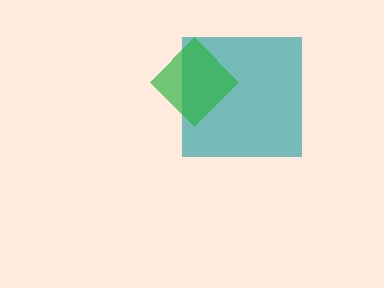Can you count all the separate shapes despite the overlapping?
Yes, there are 2 separate shapes.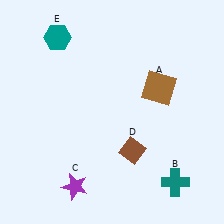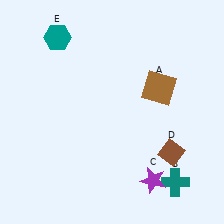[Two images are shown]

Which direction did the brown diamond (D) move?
The brown diamond (D) moved right.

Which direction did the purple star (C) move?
The purple star (C) moved right.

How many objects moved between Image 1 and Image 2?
2 objects moved between the two images.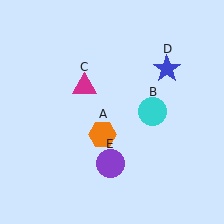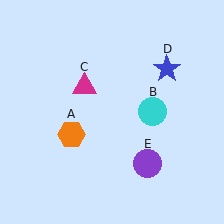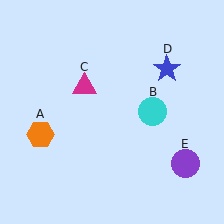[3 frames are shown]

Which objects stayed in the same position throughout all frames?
Cyan circle (object B) and magenta triangle (object C) and blue star (object D) remained stationary.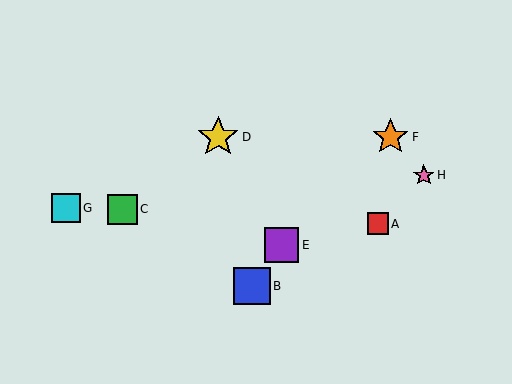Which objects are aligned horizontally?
Objects D, F are aligned horizontally.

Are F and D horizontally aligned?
Yes, both are at y≈137.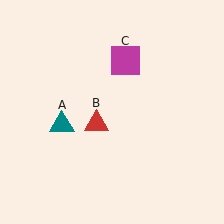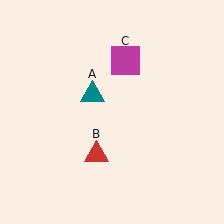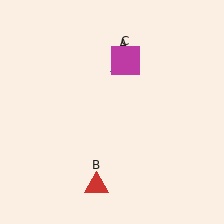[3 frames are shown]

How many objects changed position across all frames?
2 objects changed position: teal triangle (object A), red triangle (object B).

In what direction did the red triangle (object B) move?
The red triangle (object B) moved down.